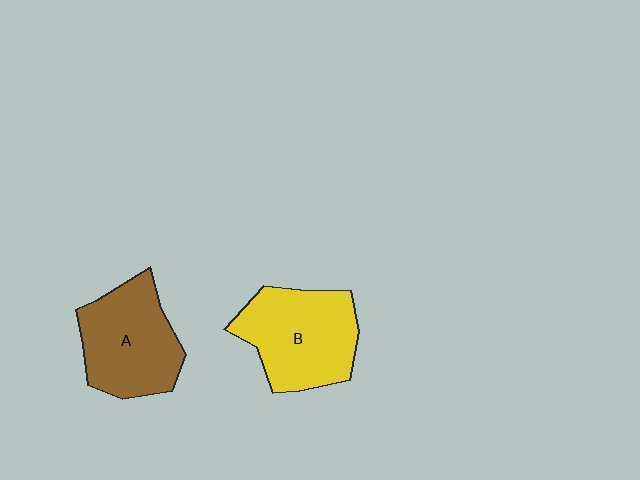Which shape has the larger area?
Shape B (yellow).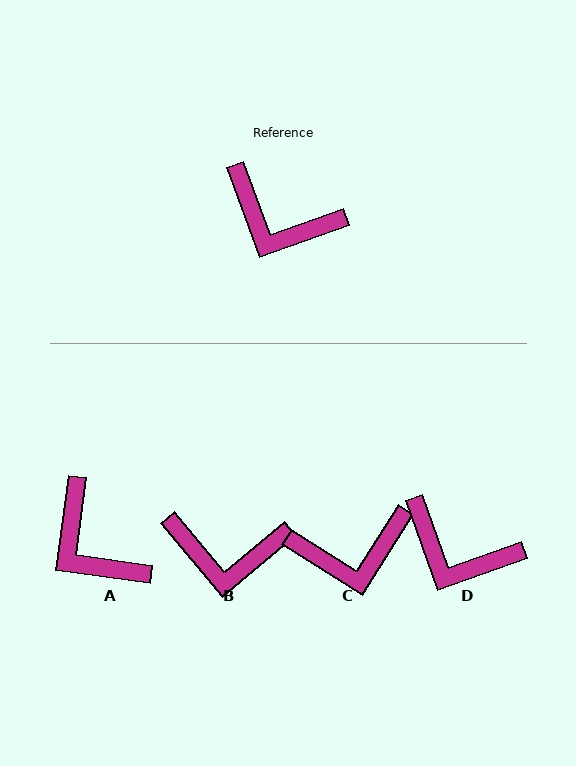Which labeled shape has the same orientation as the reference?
D.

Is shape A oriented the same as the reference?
No, it is off by about 28 degrees.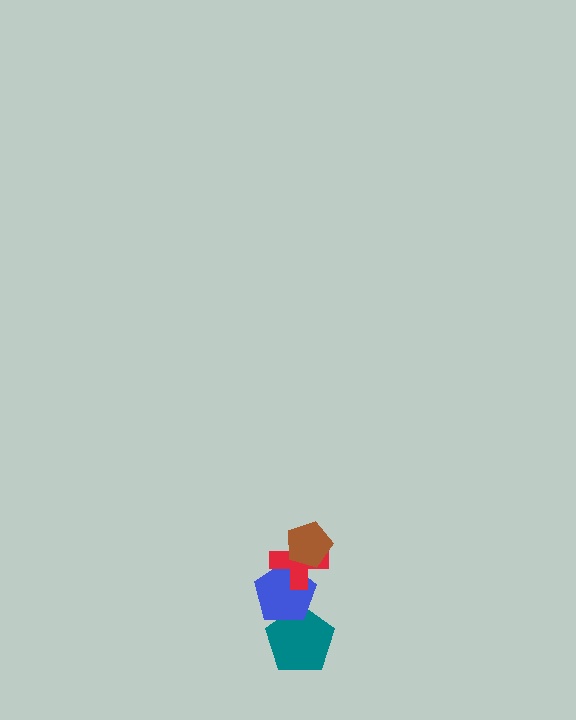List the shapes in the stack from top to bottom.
From top to bottom: the brown pentagon, the red cross, the blue pentagon, the teal pentagon.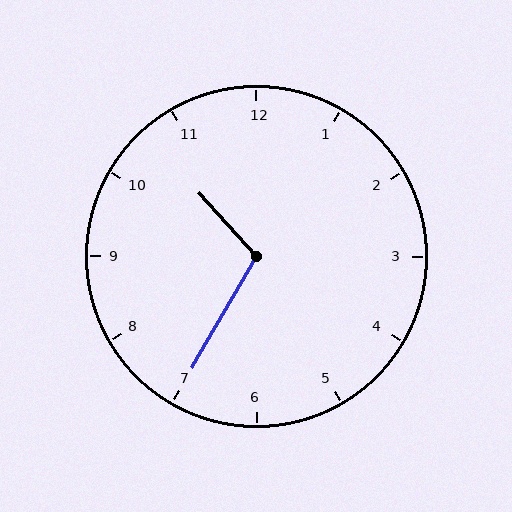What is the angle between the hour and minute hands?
Approximately 108 degrees.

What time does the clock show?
10:35.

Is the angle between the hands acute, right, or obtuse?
It is obtuse.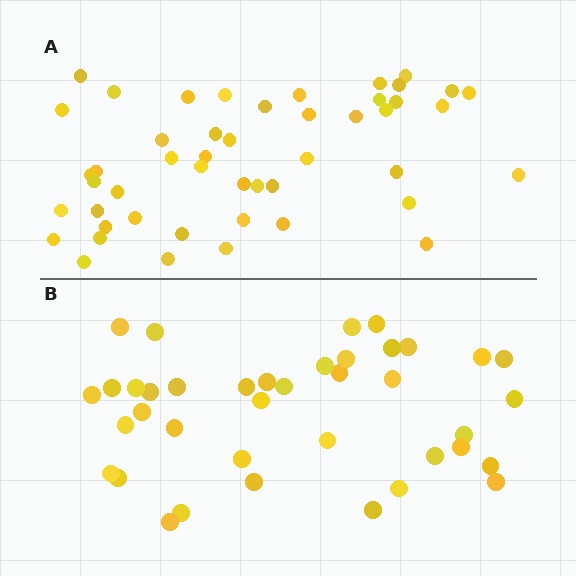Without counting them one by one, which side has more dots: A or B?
Region A (the top region) has more dots.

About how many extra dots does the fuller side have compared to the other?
Region A has roughly 8 or so more dots than region B.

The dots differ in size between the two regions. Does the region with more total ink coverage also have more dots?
No. Region B has more total ink coverage because its dots are larger, but region A actually contains more individual dots. Total area can be misleading — the number of items is what matters here.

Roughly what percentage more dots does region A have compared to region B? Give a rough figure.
About 25% more.